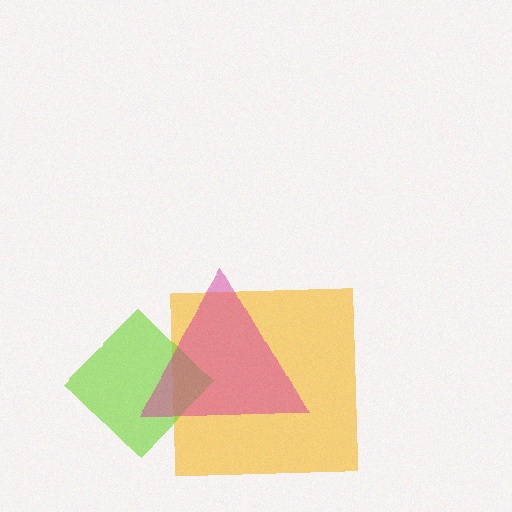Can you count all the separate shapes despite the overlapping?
Yes, there are 3 separate shapes.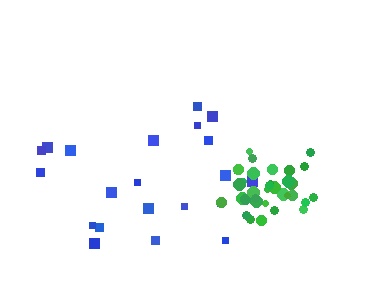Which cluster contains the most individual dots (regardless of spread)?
Green (34).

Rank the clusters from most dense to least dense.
green, blue.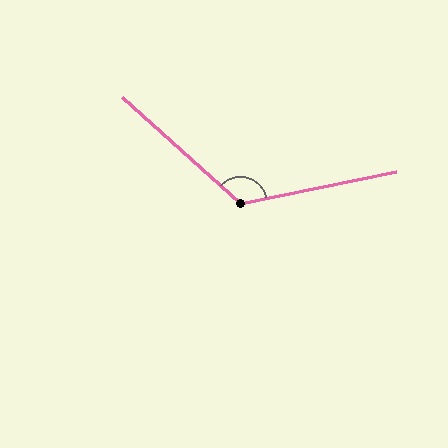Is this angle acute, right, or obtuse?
It is obtuse.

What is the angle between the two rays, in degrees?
Approximately 127 degrees.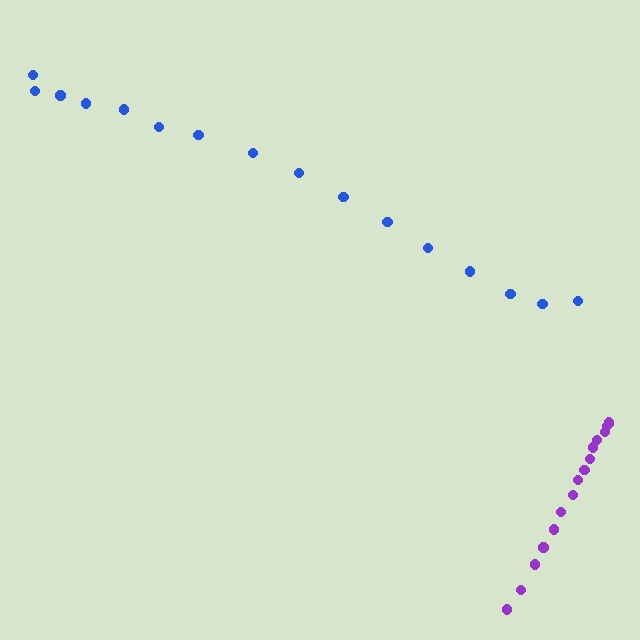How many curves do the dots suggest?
There are 2 distinct paths.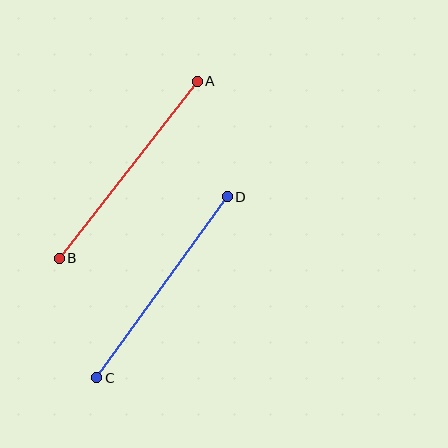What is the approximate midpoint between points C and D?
The midpoint is at approximately (162, 287) pixels.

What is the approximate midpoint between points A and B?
The midpoint is at approximately (128, 170) pixels.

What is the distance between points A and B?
The distance is approximately 225 pixels.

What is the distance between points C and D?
The distance is approximately 223 pixels.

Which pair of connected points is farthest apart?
Points A and B are farthest apart.